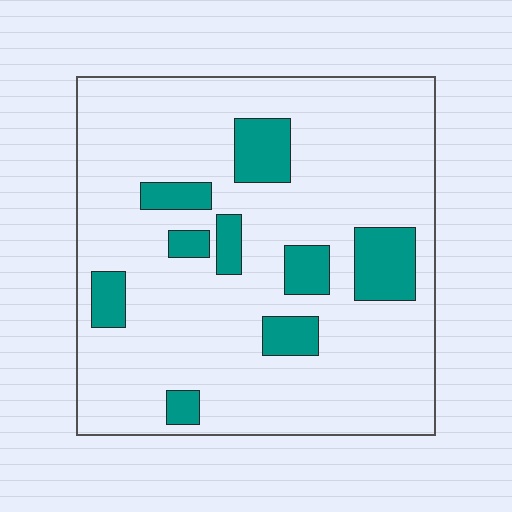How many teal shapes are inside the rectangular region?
9.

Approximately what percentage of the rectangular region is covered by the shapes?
Approximately 15%.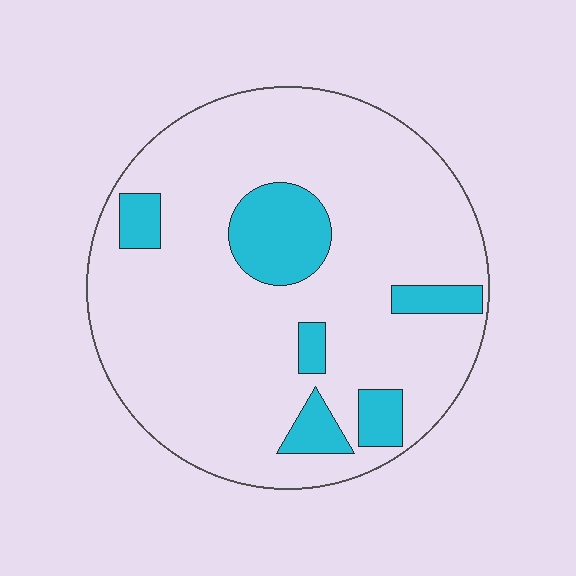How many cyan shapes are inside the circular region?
6.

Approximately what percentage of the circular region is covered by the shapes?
Approximately 15%.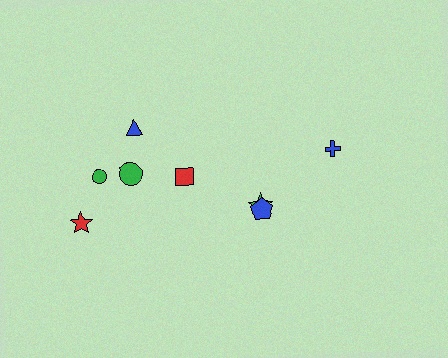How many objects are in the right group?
There are 3 objects.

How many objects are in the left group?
There are 6 objects.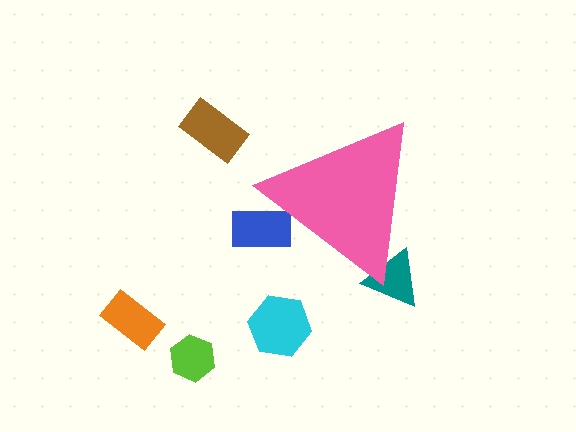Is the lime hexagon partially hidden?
No, the lime hexagon is fully visible.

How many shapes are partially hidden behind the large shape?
2 shapes are partially hidden.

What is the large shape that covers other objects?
A pink triangle.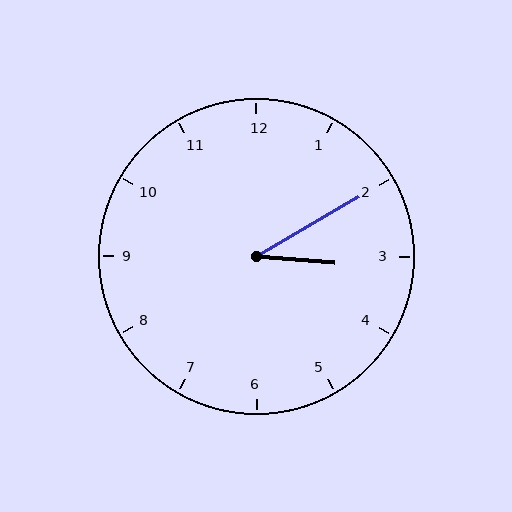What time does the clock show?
3:10.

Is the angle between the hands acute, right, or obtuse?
It is acute.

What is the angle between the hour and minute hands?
Approximately 35 degrees.